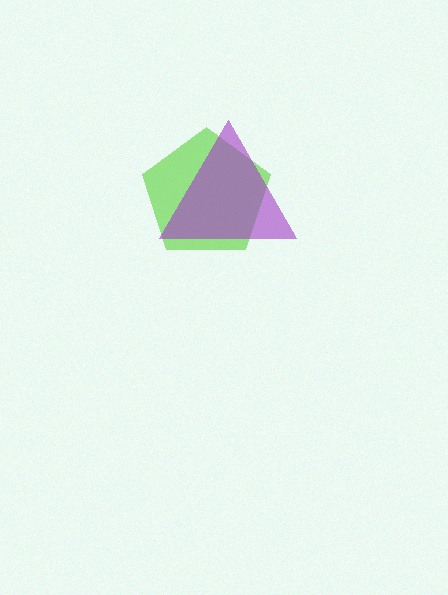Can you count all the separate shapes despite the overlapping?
Yes, there are 2 separate shapes.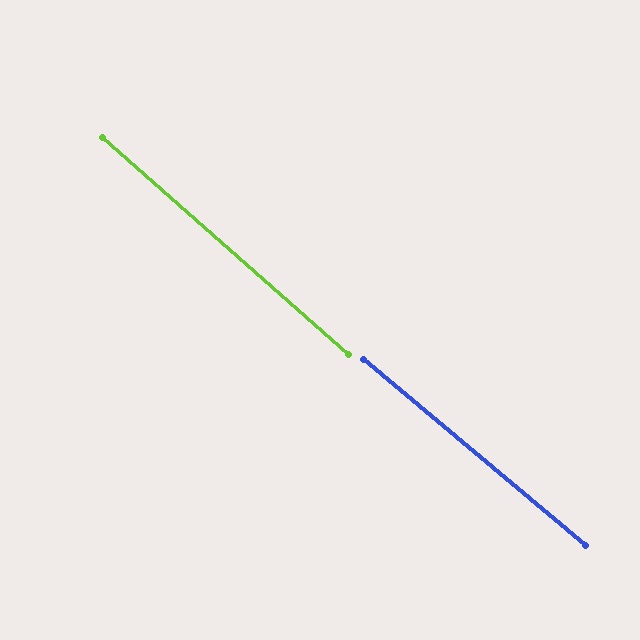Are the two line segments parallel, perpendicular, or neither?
Parallel — their directions differ by only 1.5°.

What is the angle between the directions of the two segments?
Approximately 1 degree.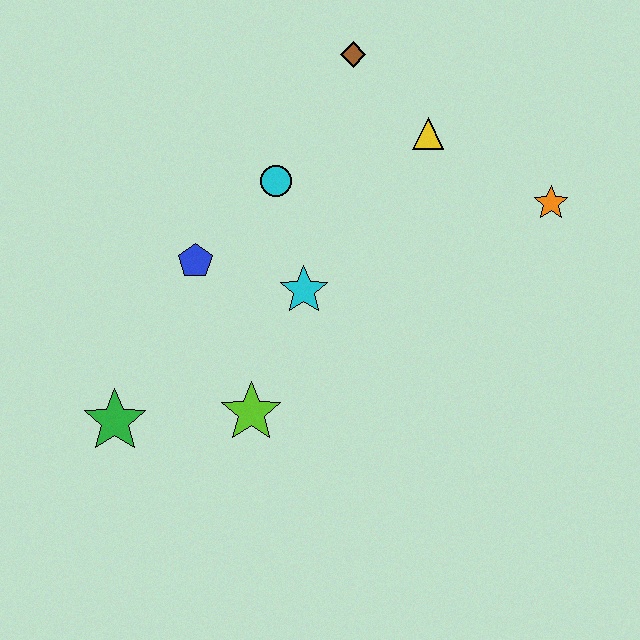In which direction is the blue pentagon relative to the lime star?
The blue pentagon is above the lime star.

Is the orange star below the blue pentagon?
No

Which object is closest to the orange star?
The yellow triangle is closest to the orange star.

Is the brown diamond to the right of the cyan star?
Yes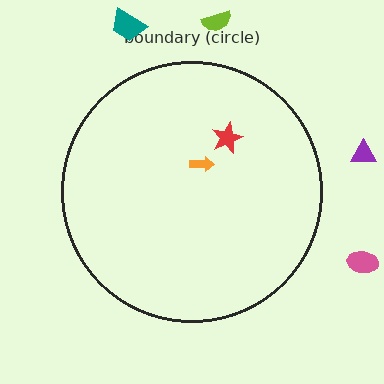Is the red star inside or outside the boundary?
Inside.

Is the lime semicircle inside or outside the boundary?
Outside.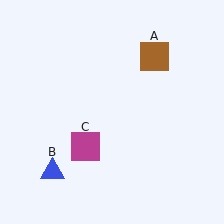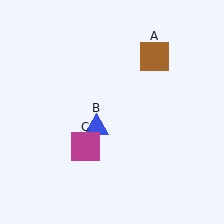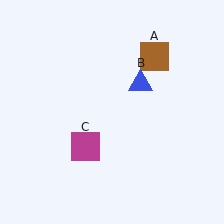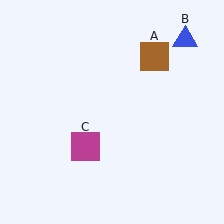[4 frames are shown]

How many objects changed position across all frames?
1 object changed position: blue triangle (object B).